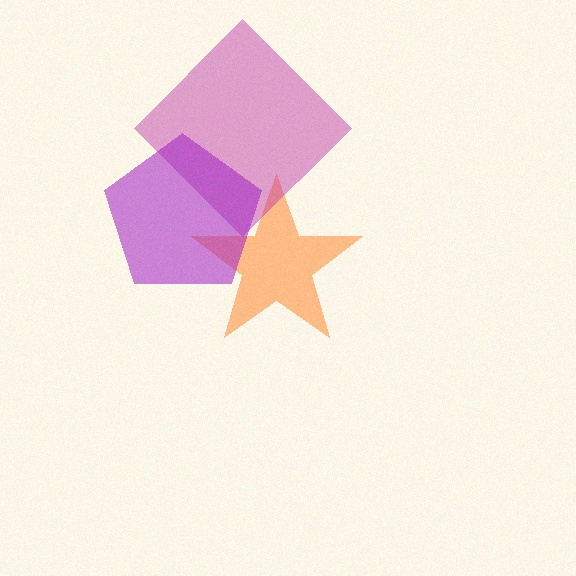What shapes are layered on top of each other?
The layered shapes are: an orange star, a magenta diamond, a purple pentagon.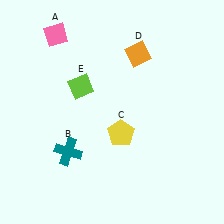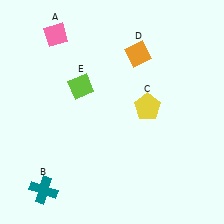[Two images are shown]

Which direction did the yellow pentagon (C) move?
The yellow pentagon (C) moved right.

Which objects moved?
The objects that moved are: the teal cross (B), the yellow pentagon (C).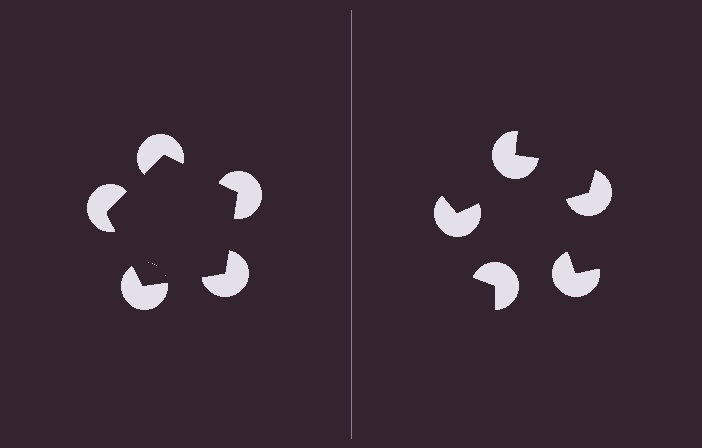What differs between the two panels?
The pac-man discs are positioned identically on both sides; only the wedge orientations differ. On the left they align to a pentagon; on the right they are misaligned.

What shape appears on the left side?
An illusory pentagon.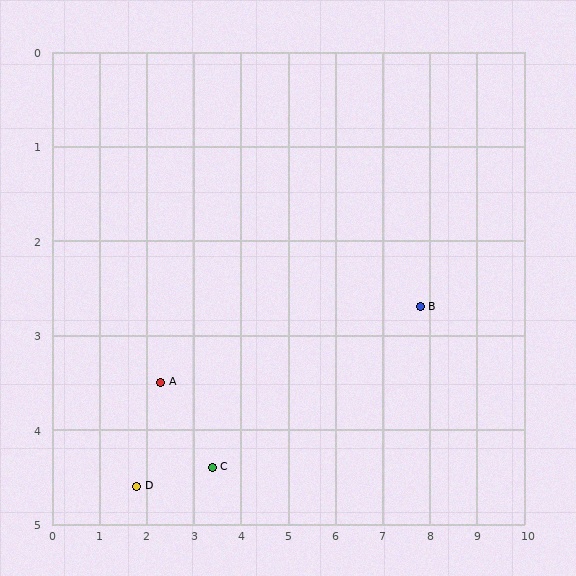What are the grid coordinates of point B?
Point B is at approximately (7.8, 2.7).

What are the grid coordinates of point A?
Point A is at approximately (2.3, 3.5).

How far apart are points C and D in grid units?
Points C and D are about 1.6 grid units apart.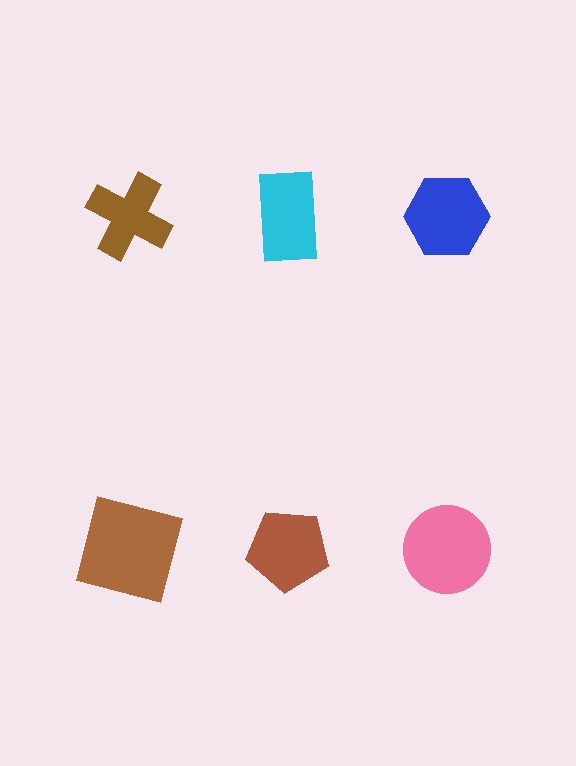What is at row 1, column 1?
A brown cross.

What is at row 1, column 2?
A cyan rectangle.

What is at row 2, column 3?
A pink circle.